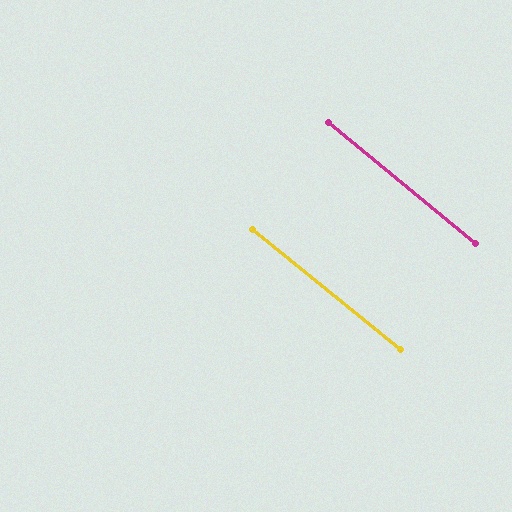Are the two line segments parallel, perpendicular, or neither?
Parallel — their directions differ by only 0.4°.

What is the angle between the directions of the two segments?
Approximately 0 degrees.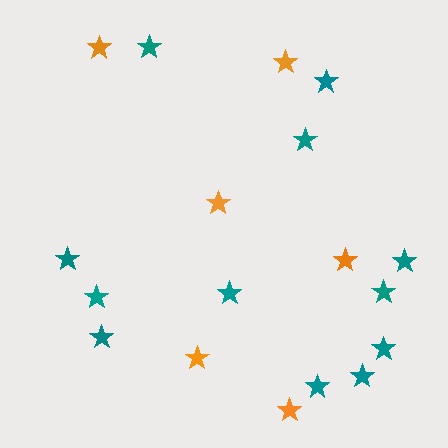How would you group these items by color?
There are 2 groups: one group of orange stars (6) and one group of teal stars (12).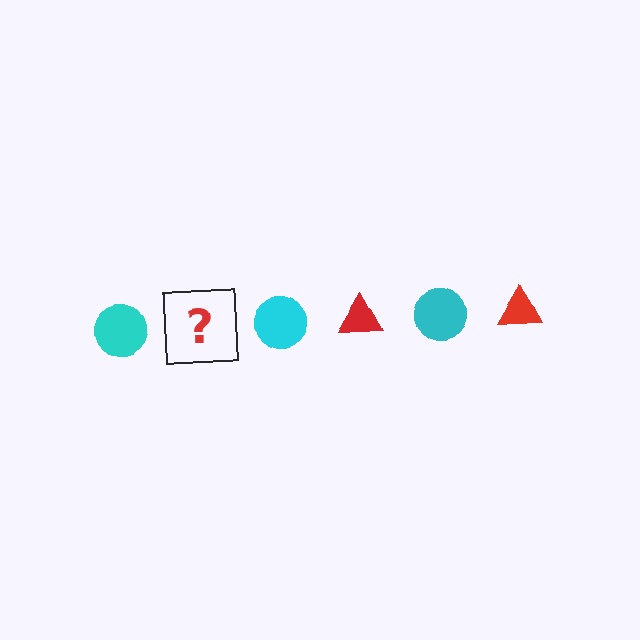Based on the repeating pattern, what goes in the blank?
The blank should be a red triangle.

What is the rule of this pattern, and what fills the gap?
The rule is that the pattern alternates between cyan circle and red triangle. The gap should be filled with a red triangle.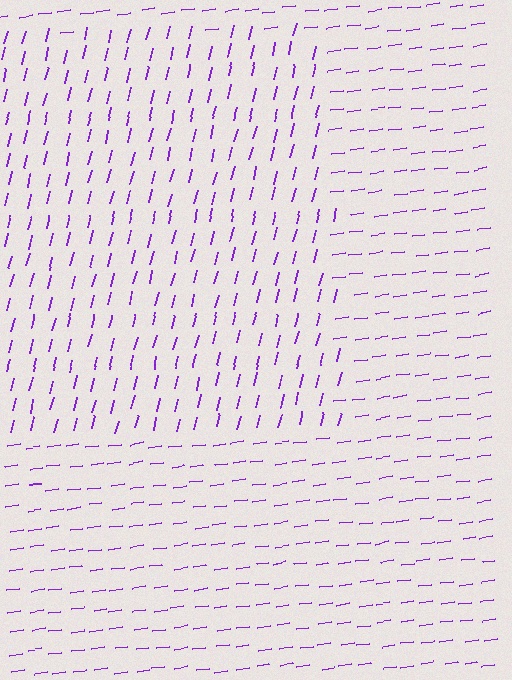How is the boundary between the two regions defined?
The boundary is defined purely by a change in line orientation (approximately 69 degrees difference). All lines are the same color and thickness.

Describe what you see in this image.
The image is filled with small purple line segments. A rectangle region in the image has lines oriented differently from the surrounding lines, creating a visible texture boundary.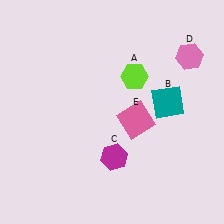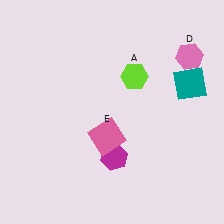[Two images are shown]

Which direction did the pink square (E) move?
The pink square (E) moved left.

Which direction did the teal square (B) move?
The teal square (B) moved right.